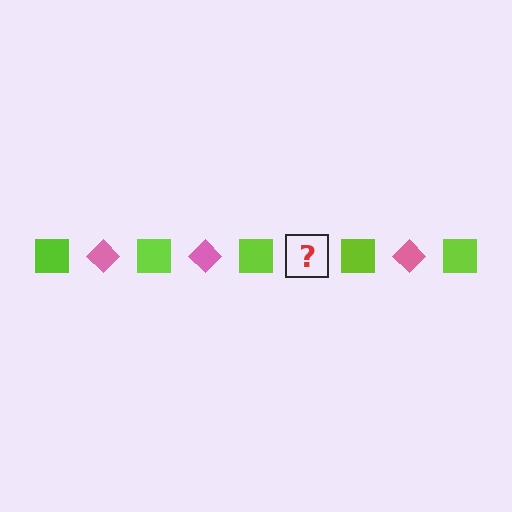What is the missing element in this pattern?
The missing element is a pink diamond.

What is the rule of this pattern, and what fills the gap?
The rule is that the pattern alternates between lime square and pink diamond. The gap should be filled with a pink diamond.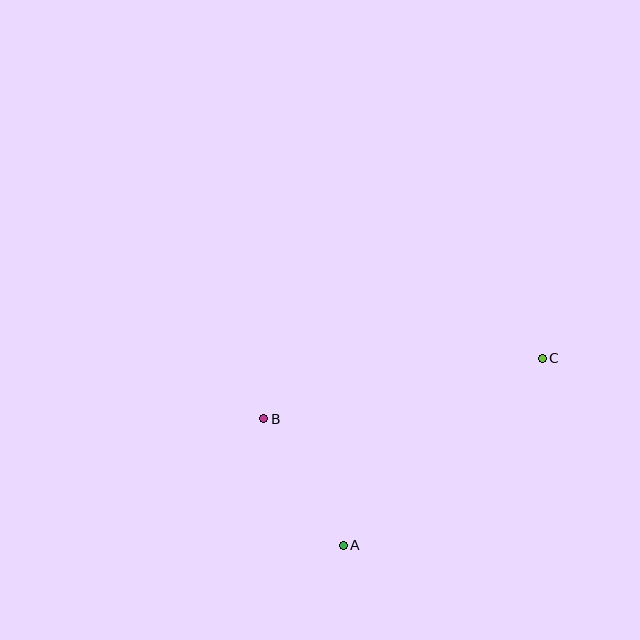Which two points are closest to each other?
Points A and B are closest to each other.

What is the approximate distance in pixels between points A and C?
The distance between A and C is approximately 273 pixels.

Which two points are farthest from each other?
Points B and C are farthest from each other.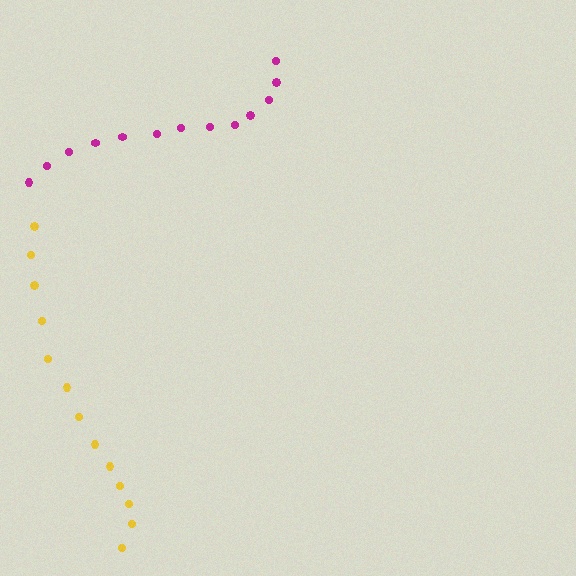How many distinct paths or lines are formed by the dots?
There are 2 distinct paths.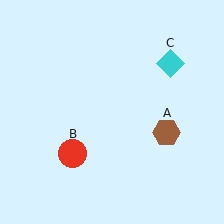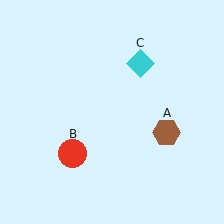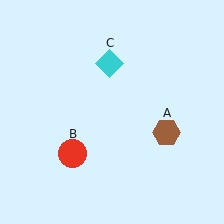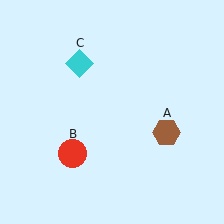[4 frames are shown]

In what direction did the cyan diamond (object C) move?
The cyan diamond (object C) moved left.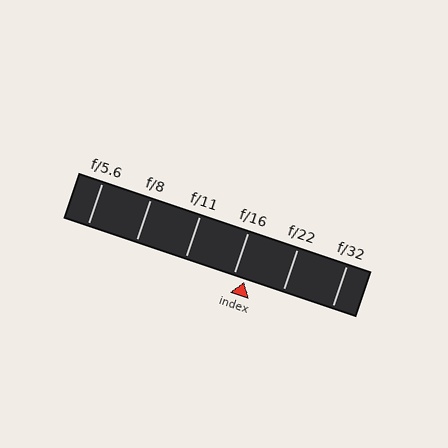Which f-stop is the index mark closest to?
The index mark is closest to f/16.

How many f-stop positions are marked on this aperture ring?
There are 6 f-stop positions marked.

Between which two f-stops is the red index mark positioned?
The index mark is between f/16 and f/22.